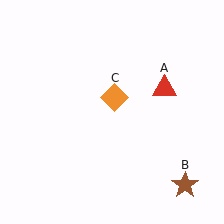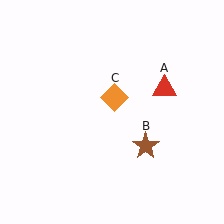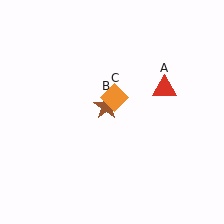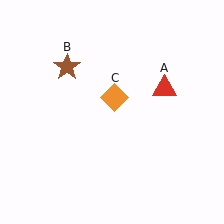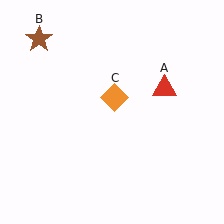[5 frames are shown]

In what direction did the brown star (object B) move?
The brown star (object B) moved up and to the left.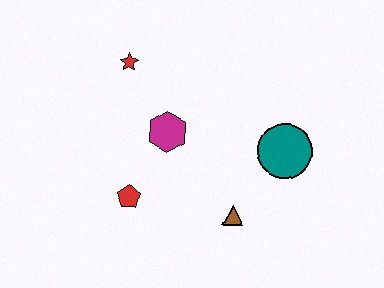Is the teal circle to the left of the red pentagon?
No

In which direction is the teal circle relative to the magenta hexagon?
The teal circle is to the right of the magenta hexagon.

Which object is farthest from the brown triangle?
The red star is farthest from the brown triangle.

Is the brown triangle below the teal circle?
Yes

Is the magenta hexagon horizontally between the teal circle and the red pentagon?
Yes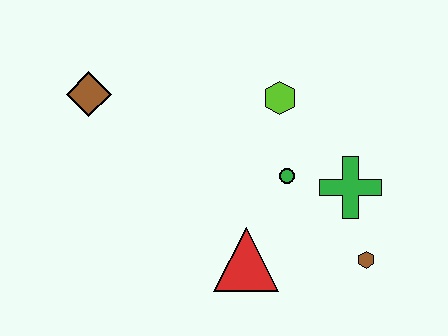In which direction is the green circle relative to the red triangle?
The green circle is above the red triangle.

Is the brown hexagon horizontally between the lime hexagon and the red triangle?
No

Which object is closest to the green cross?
The green circle is closest to the green cross.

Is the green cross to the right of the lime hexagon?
Yes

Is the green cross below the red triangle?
No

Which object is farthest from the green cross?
The brown diamond is farthest from the green cross.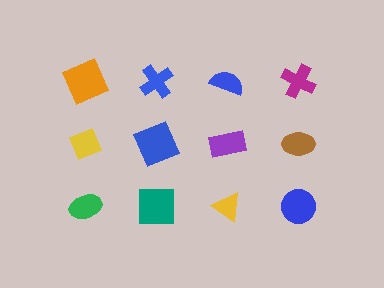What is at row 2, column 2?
A blue square.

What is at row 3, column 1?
A green ellipse.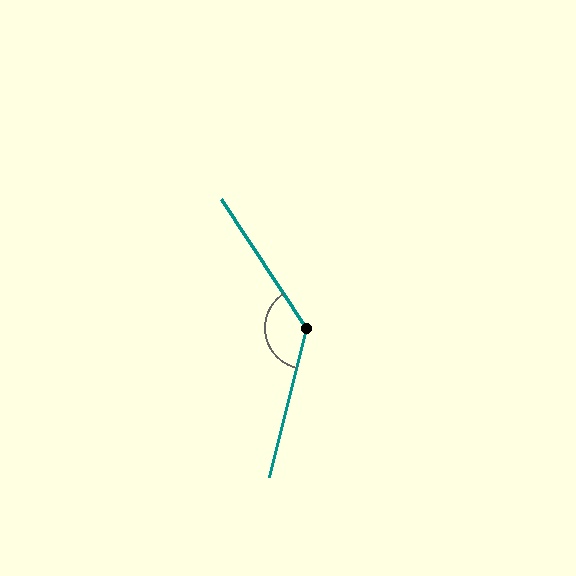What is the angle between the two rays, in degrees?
Approximately 132 degrees.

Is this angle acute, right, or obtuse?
It is obtuse.